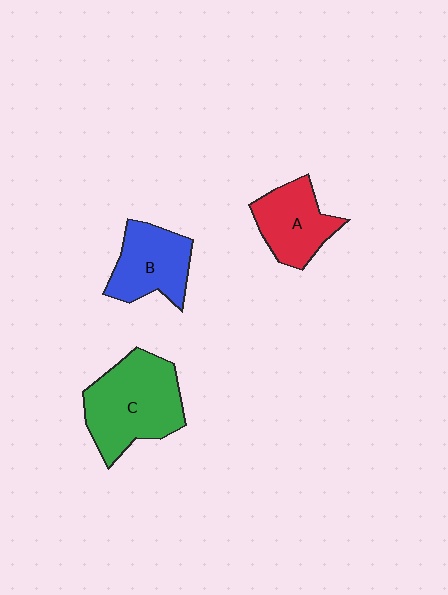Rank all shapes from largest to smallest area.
From largest to smallest: C (green), B (blue), A (red).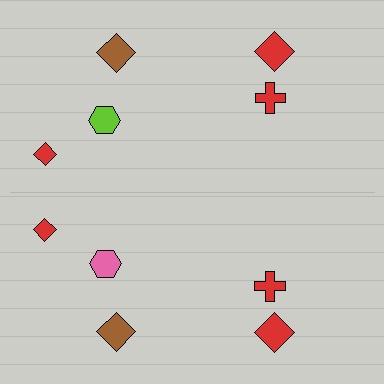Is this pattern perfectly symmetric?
No, the pattern is not perfectly symmetric. The pink hexagon on the bottom side breaks the symmetry — its mirror counterpart is lime.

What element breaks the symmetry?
The pink hexagon on the bottom side breaks the symmetry — its mirror counterpart is lime.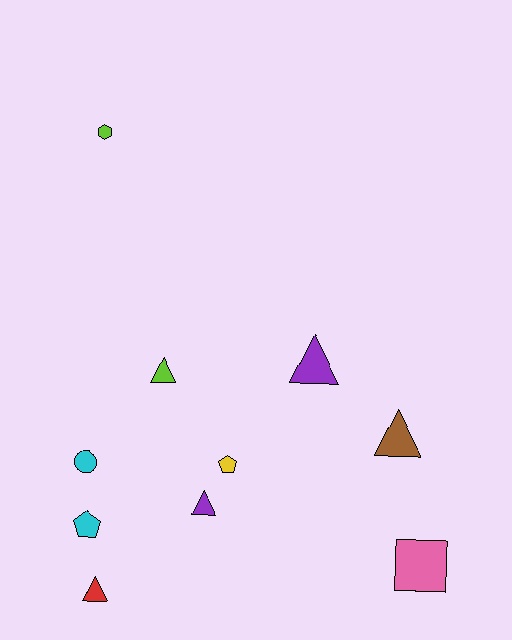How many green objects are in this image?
There are no green objects.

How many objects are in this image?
There are 10 objects.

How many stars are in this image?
There are no stars.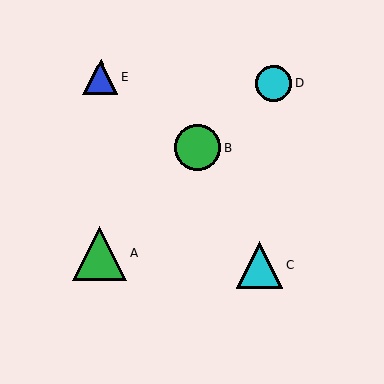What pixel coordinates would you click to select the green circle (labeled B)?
Click at (198, 148) to select the green circle B.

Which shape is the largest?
The green triangle (labeled A) is the largest.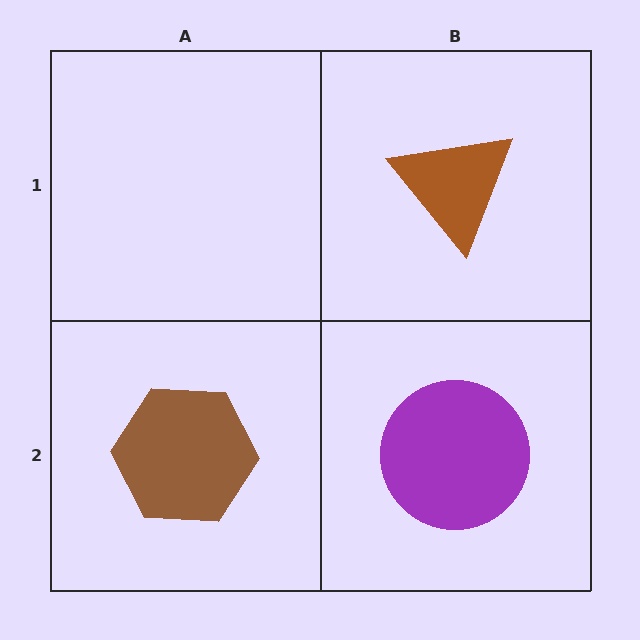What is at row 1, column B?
A brown triangle.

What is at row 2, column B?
A purple circle.